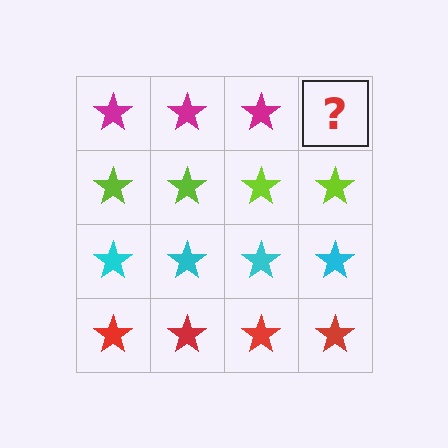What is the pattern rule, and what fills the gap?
The rule is that each row has a consistent color. The gap should be filled with a magenta star.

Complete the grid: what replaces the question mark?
The question mark should be replaced with a magenta star.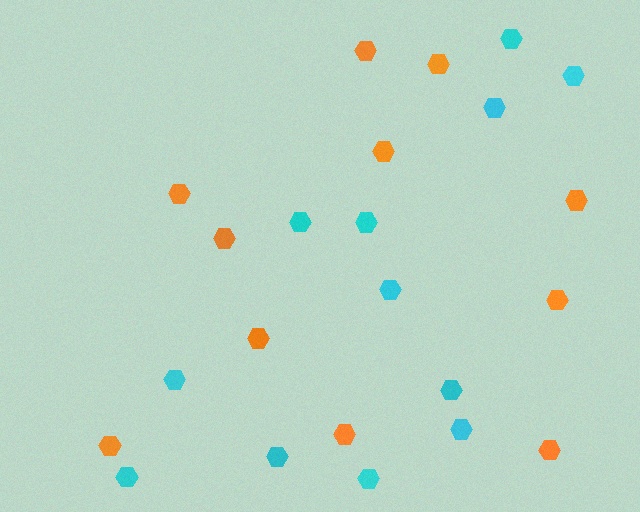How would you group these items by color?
There are 2 groups: one group of orange hexagons (11) and one group of cyan hexagons (12).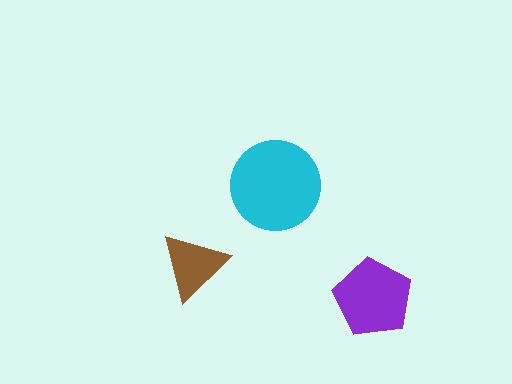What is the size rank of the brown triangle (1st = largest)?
3rd.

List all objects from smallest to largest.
The brown triangle, the purple pentagon, the cyan circle.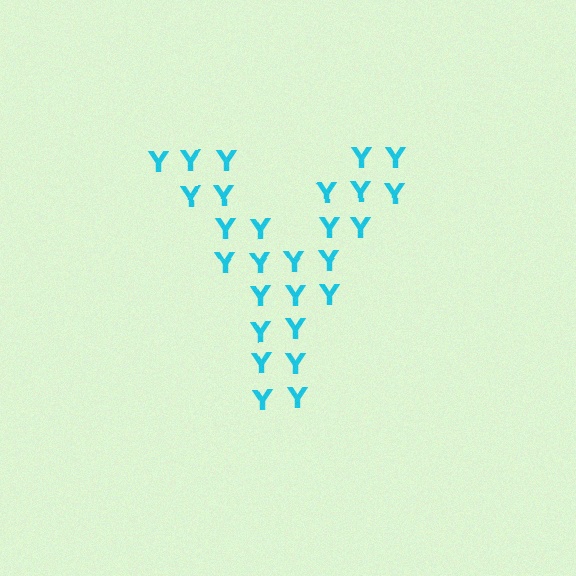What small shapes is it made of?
It is made of small letter Y's.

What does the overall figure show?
The overall figure shows the letter Y.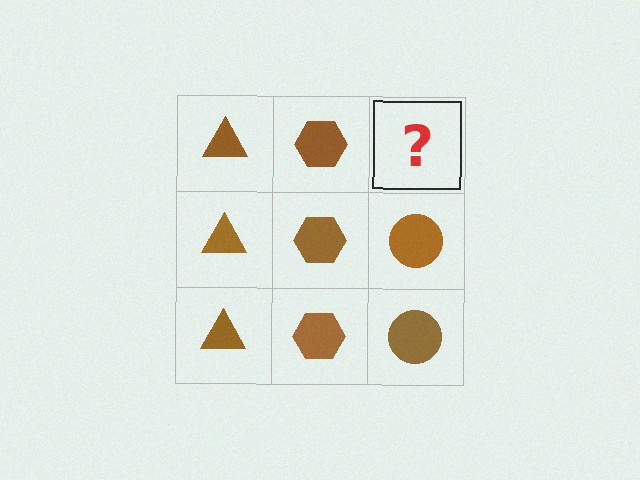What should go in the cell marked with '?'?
The missing cell should contain a brown circle.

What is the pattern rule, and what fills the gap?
The rule is that each column has a consistent shape. The gap should be filled with a brown circle.